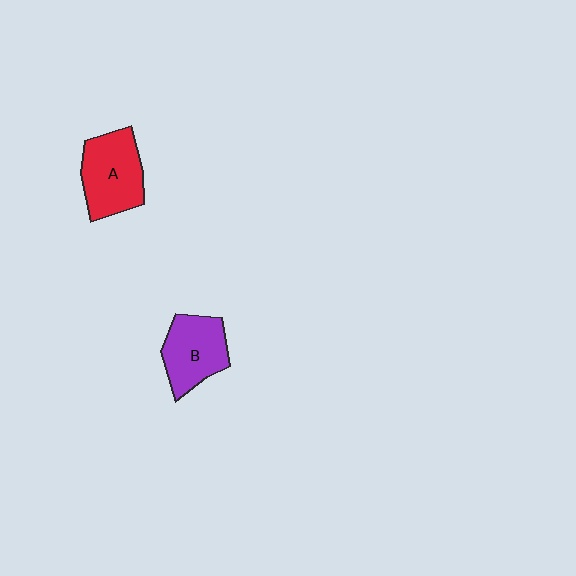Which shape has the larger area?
Shape A (red).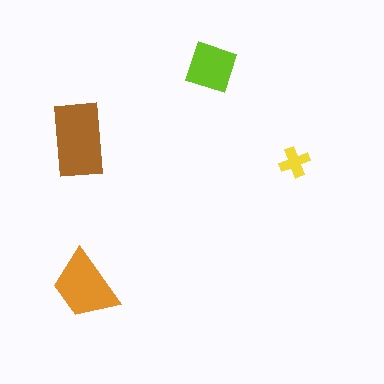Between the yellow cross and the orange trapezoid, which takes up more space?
The orange trapezoid.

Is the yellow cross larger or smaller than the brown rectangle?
Smaller.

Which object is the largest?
The brown rectangle.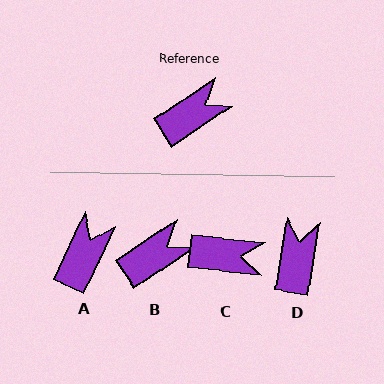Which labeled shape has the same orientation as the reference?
B.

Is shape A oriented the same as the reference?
No, it is off by about 31 degrees.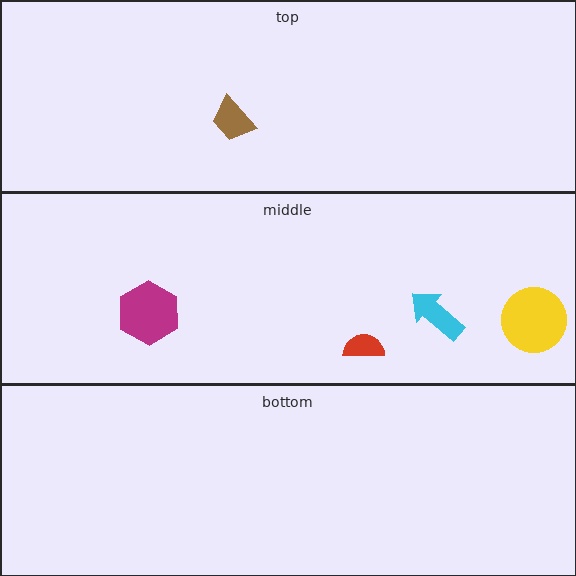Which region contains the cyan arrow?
The middle region.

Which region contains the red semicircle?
The middle region.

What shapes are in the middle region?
The yellow circle, the red semicircle, the cyan arrow, the magenta hexagon.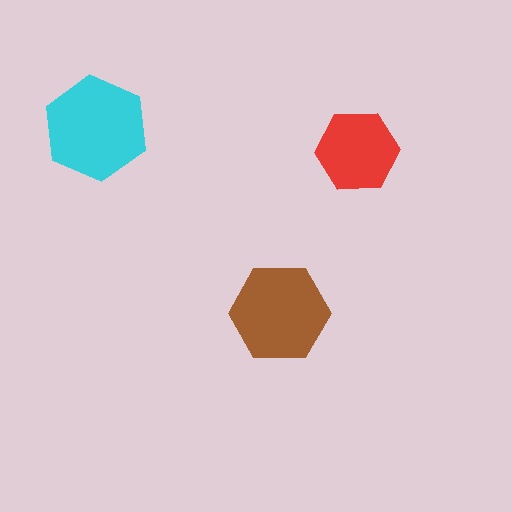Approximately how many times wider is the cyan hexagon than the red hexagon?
About 1.5 times wider.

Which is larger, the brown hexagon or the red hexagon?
The brown one.